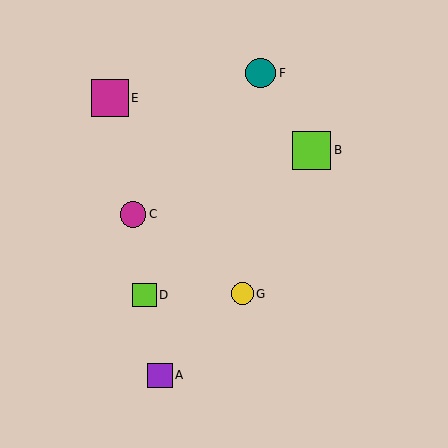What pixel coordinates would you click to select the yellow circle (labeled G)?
Click at (242, 294) to select the yellow circle G.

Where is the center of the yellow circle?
The center of the yellow circle is at (242, 294).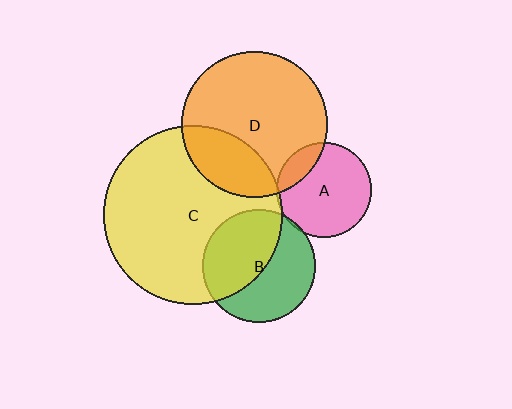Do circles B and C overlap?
Yes.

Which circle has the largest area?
Circle C (yellow).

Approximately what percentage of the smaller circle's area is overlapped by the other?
Approximately 50%.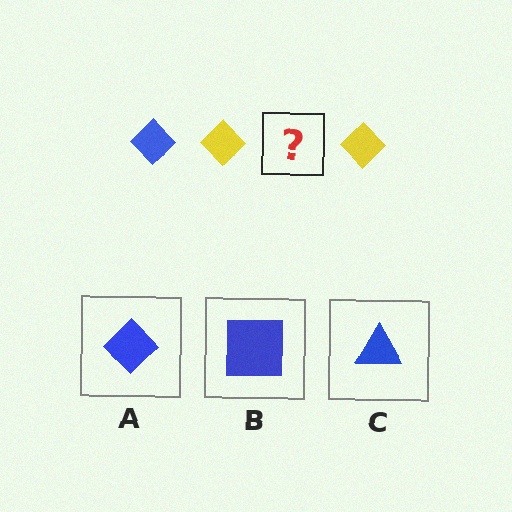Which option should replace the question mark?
Option A.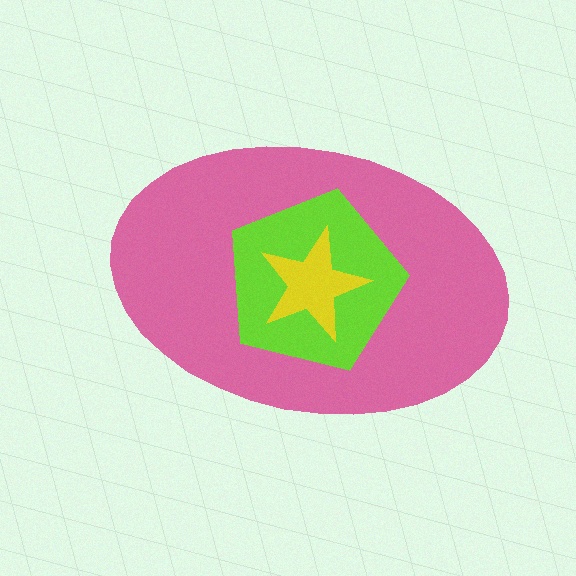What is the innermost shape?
The yellow star.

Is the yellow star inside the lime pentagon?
Yes.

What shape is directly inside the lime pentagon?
The yellow star.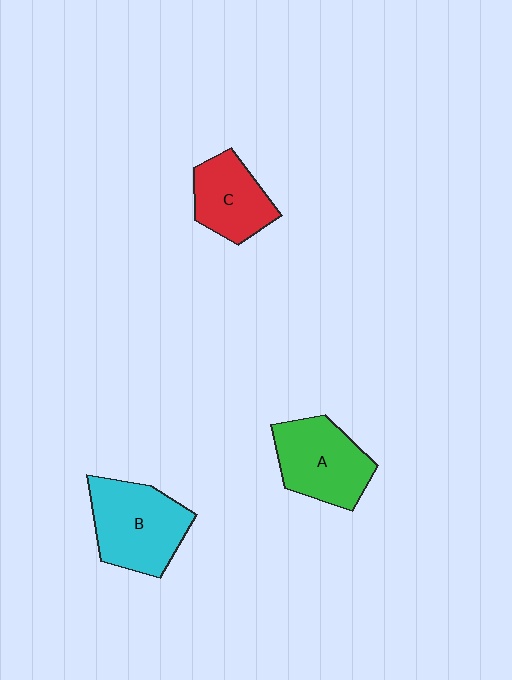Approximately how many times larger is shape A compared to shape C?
Approximately 1.3 times.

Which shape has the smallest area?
Shape C (red).